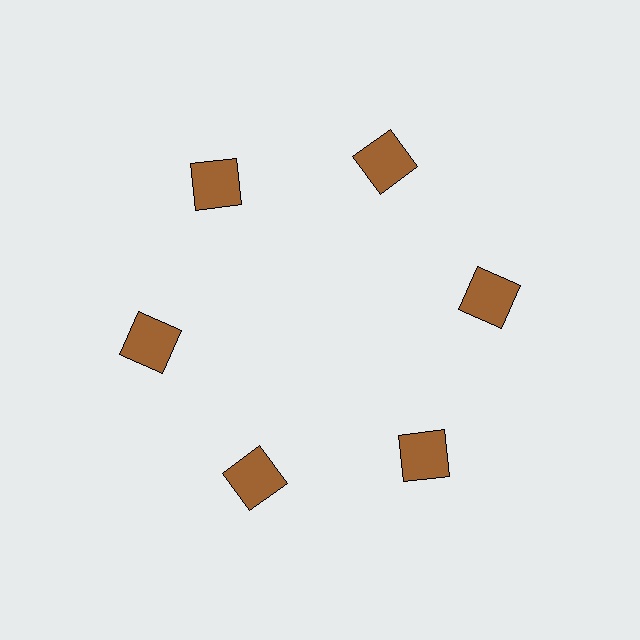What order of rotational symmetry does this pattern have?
This pattern has 6-fold rotational symmetry.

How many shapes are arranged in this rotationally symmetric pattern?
There are 6 shapes, arranged in 6 groups of 1.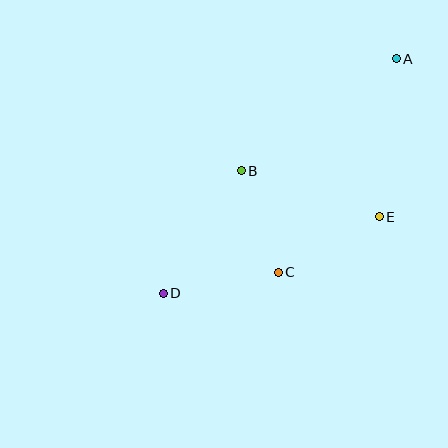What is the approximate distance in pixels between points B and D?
The distance between B and D is approximately 145 pixels.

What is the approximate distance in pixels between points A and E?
The distance between A and E is approximately 159 pixels.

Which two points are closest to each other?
Points B and C are closest to each other.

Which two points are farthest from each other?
Points A and D are farthest from each other.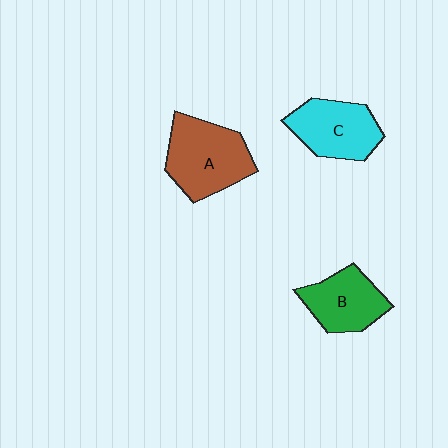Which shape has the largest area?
Shape A (brown).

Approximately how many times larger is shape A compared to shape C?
Approximately 1.2 times.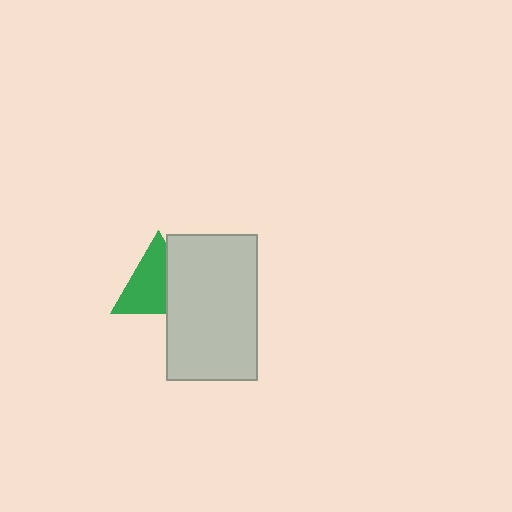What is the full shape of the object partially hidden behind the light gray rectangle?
The partially hidden object is a green triangle.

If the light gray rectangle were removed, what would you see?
You would see the complete green triangle.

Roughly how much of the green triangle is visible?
About half of it is visible (roughly 63%).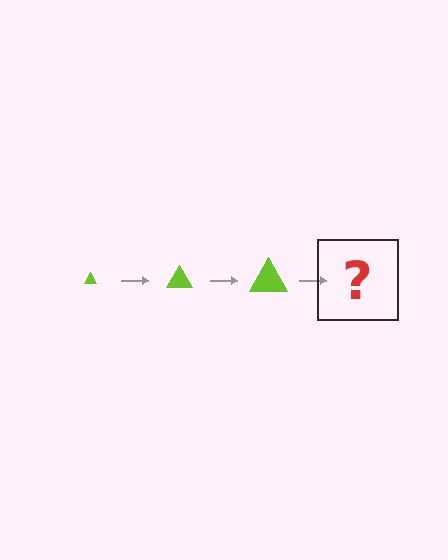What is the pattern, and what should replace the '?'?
The pattern is that the triangle gets progressively larger each step. The '?' should be a lime triangle, larger than the previous one.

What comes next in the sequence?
The next element should be a lime triangle, larger than the previous one.